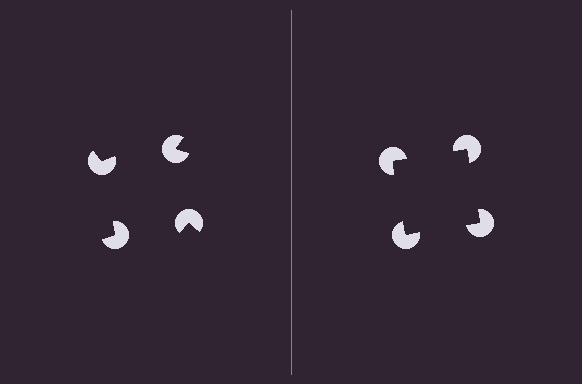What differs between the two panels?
The pac-man discs are positioned identically on both sides; only the wedge orientations differ. On the right they align to a square; on the left they are misaligned.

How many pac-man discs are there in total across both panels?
8 — 4 on each side.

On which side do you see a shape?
An illusory square appears on the right side. On the left side the wedge cuts are rotated, so no coherent shape forms.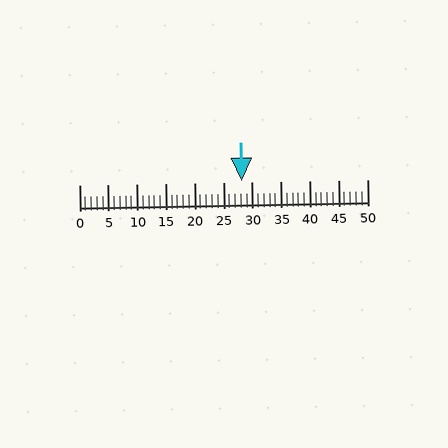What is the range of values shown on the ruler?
The ruler shows values from 0 to 50.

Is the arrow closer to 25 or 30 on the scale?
The arrow is closer to 30.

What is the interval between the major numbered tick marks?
The major tick marks are spaced 5 units apart.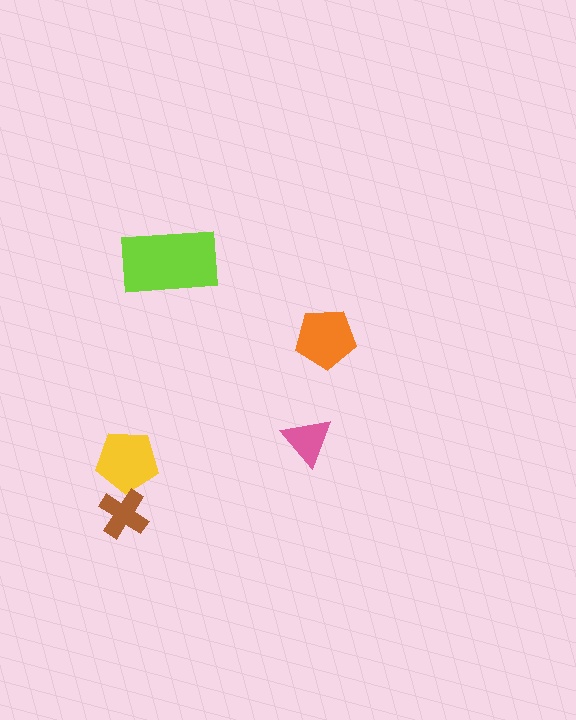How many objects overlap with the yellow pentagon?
1 object overlaps with the yellow pentagon.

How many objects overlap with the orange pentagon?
0 objects overlap with the orange pentagon.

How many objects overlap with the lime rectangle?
0 objects overlap with the lime rectangle.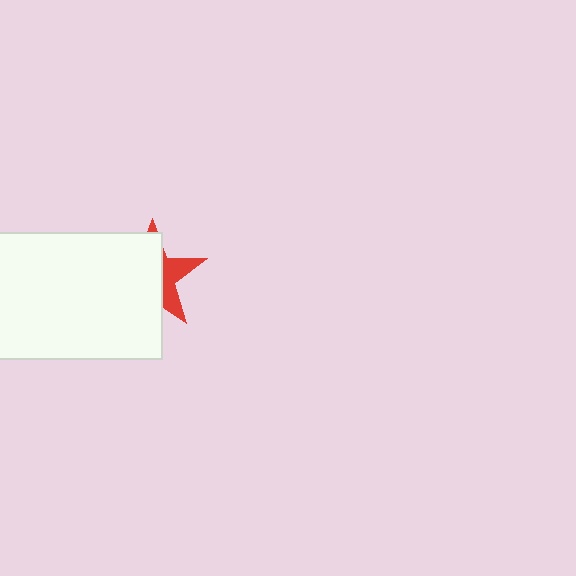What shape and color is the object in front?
The object in front is a white rectangle.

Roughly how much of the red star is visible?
A small part of it is visible (roughly 33%).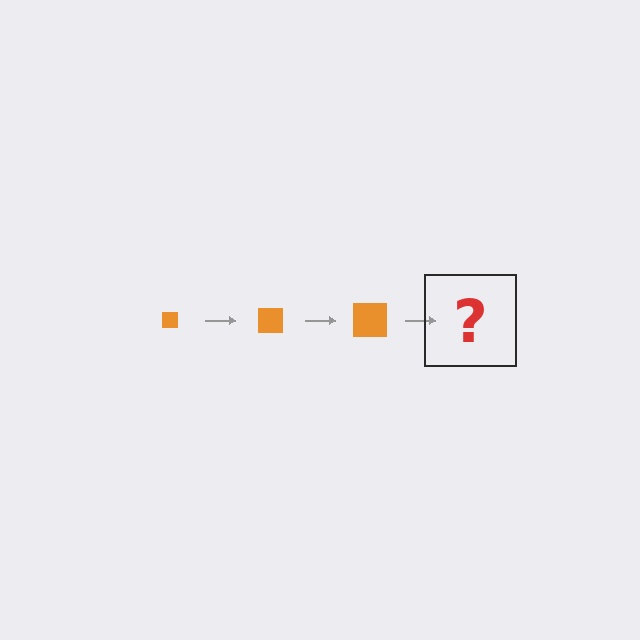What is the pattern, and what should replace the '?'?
The pattern is that the square gets progressively larger each step. The '?' should be an orange square, larger than the previous one.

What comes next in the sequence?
The next element should be an orange square, larger than the previous one.